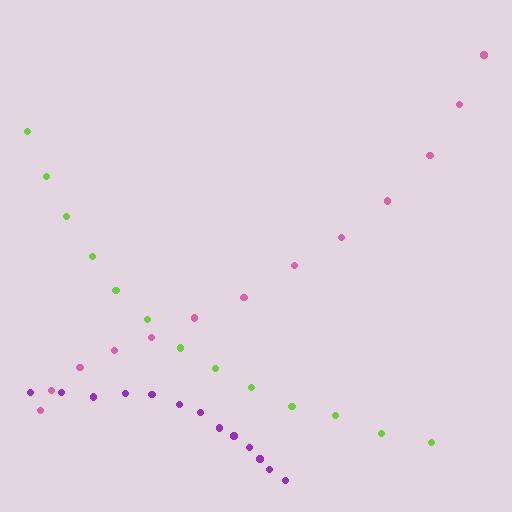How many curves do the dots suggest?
There are 3 distinct paths.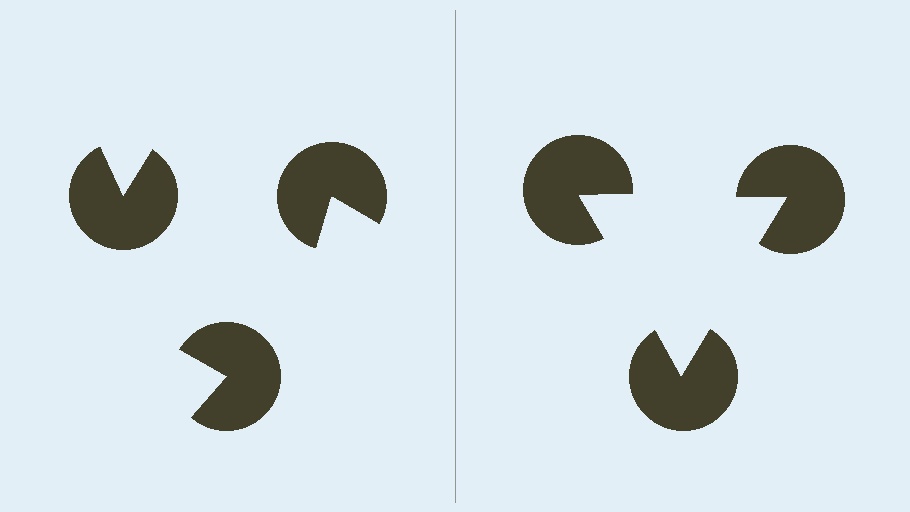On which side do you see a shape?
An illusory triangle appears on the right side. On the left side the wedge cuts are rotated, so no coherent shape forms.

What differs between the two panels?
The pac-man discs are positioned identically on both sides; only the wedge orientations differ. On the right they align to a triangle; on the left they are misaligned.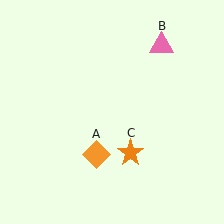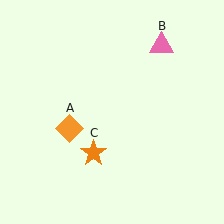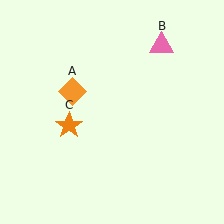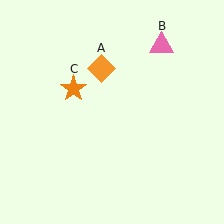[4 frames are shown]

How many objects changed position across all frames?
2 objects changed position: orange diamond (object A), orange star (object C).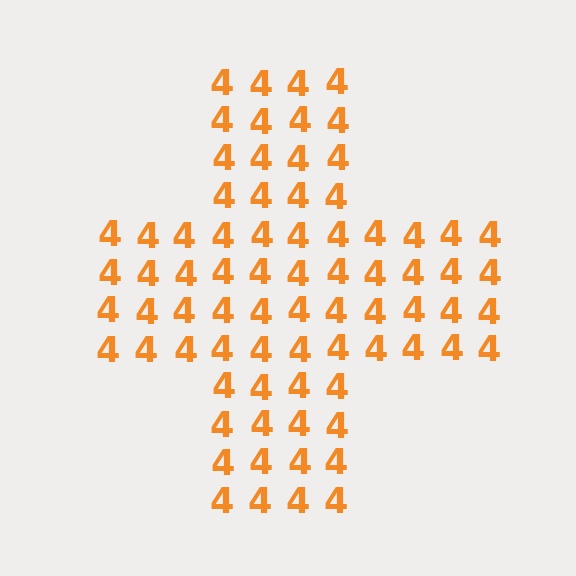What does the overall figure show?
The overall figure shows a cross.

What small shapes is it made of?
It is made of small digit 4's.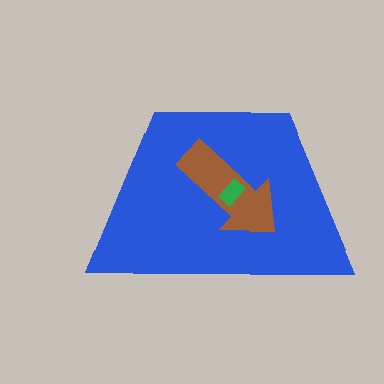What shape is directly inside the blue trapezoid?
The brown arrow.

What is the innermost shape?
The green rectangle.